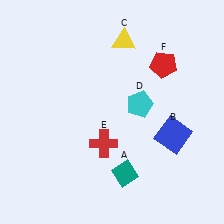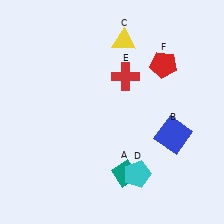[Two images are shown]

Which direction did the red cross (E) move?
The red cross (E) moved up.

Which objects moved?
The objects that moved are: the cyan pentagon (D), the red cross (E).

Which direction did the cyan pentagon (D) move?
The cyan pentagon (D) moved down.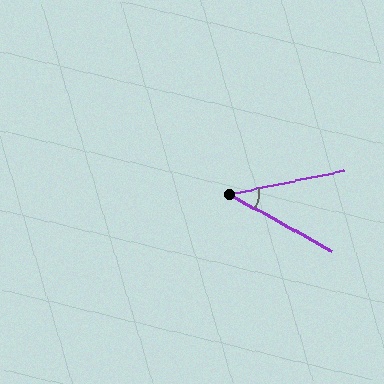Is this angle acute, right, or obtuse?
It is acute.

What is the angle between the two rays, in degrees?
Approximately 41 degrees.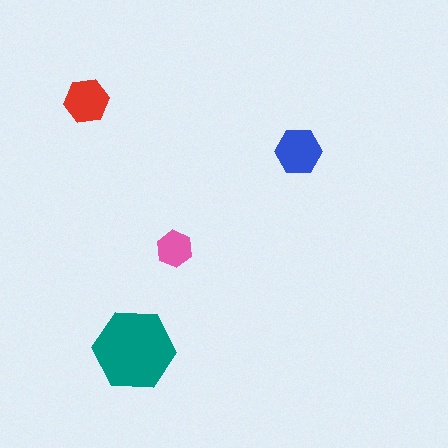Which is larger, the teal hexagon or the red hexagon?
The teal one.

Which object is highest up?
The red hexagon is topmost.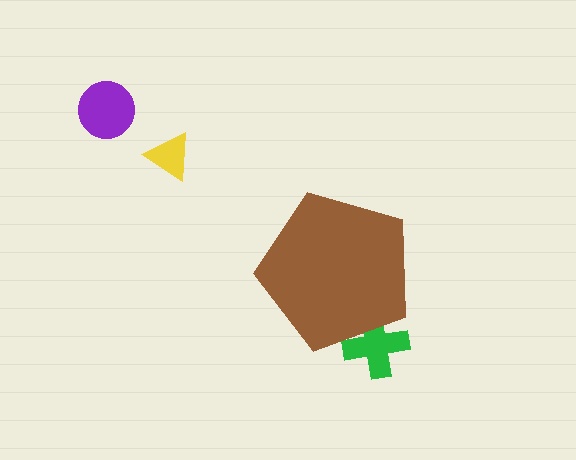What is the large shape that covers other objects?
A brown pentagon.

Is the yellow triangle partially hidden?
No, the yellow triangle is fully visible.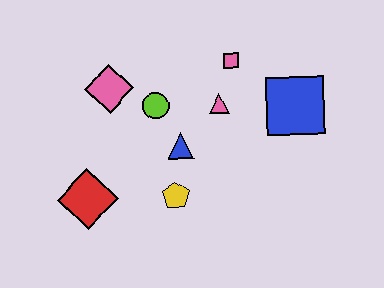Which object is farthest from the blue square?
The red diamond is farthest from the blue square.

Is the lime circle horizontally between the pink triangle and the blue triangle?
No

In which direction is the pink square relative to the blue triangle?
The pink square is above the blue triangle.